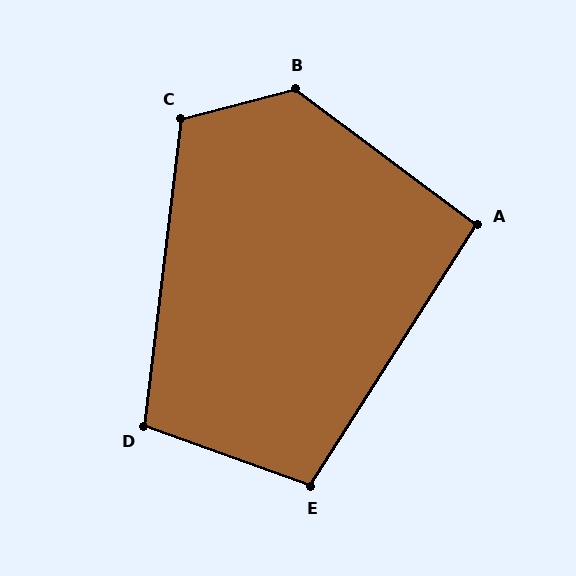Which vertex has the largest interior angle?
B, at approximately 128 degrees.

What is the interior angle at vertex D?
Approximately 103 degrees (obtuse).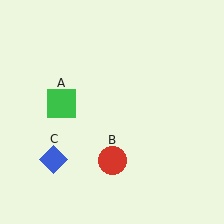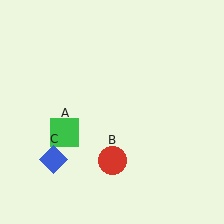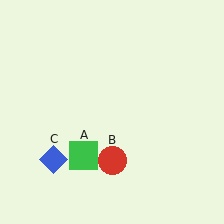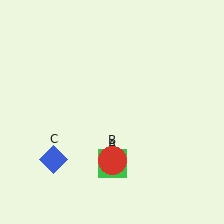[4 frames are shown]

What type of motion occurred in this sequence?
The green square (object A) rotated counterclockwise around the center of the scene.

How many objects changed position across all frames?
1 object changed position: green square (object A).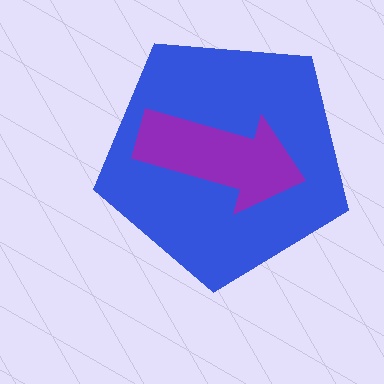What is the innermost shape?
The purple arrow.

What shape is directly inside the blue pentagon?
The purple arrow.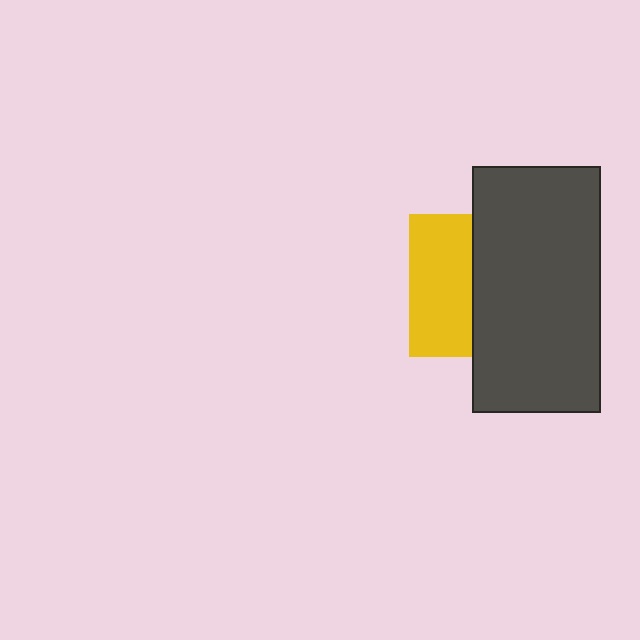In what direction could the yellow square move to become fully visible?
The yellow square could move left. That would shift it out from behind the dark gray rectangle entirely.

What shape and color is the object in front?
The object in front is a dark gray rectangle.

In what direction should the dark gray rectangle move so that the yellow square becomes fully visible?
The dark gray rectangle should move right. That is the shortest direction to clear the overlap and leave the yellow square fully visible.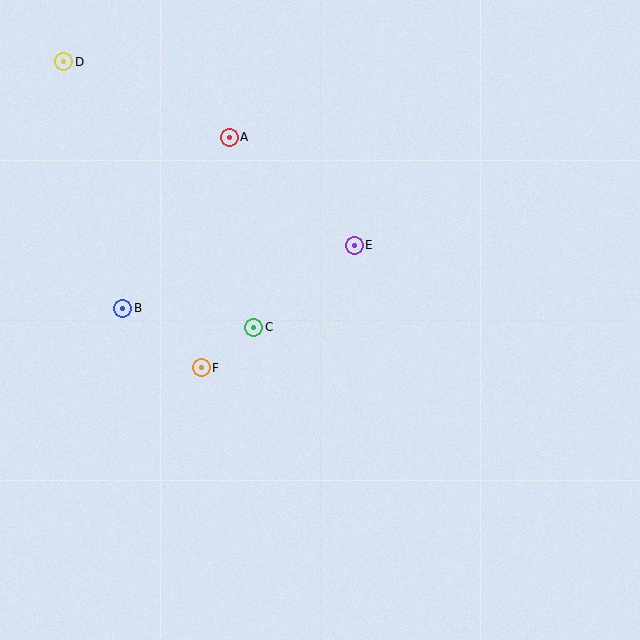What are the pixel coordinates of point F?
Point F is at (201, 368).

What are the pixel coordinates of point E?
Point E is at (354, 245).